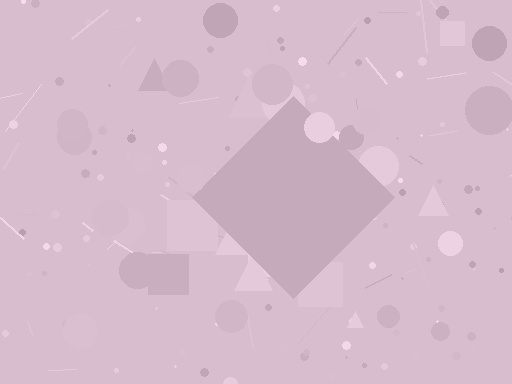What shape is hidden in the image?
A diamond is hidden in the image.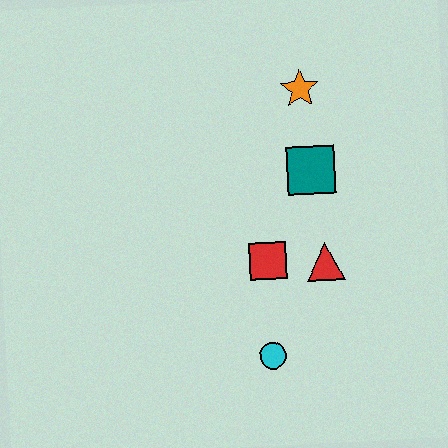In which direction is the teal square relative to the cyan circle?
The teal square is above the cyan circle.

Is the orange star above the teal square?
Yes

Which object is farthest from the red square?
The orange star is farthest from the red square.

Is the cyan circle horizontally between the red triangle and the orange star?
No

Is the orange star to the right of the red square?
Yes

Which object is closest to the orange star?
The teal square is closest to the orange star.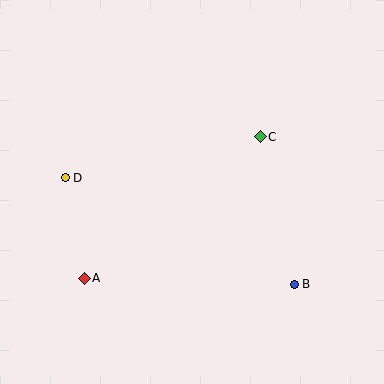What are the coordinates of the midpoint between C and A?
The midpoint between C and A is at (172, 208).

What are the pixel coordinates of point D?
Point D is at (65, 178).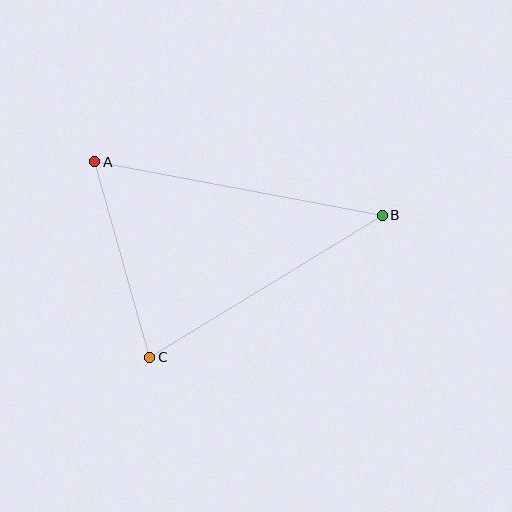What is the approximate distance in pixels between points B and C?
The distance between B and C is approximately 273 pixels.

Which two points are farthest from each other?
Points A and B are farthest from each other.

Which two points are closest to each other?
Points A and C are closest to each other.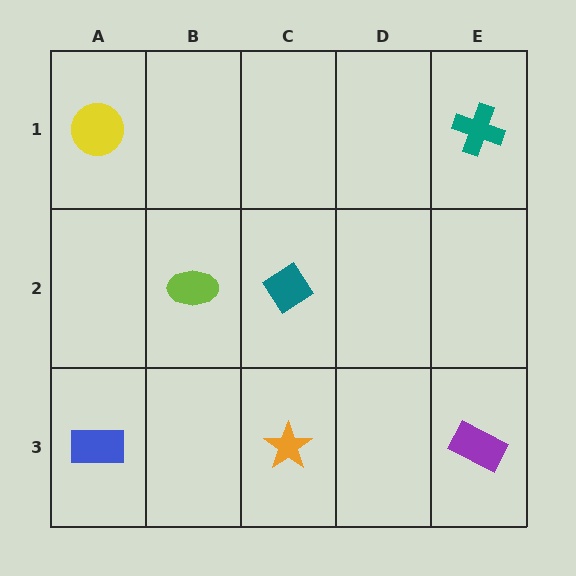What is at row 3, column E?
A purple rectangle.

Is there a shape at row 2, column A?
No, that cell is empty.